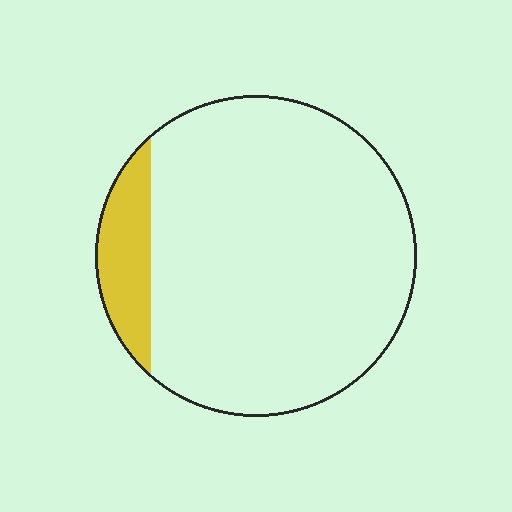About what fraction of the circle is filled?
About one eighth (1/8).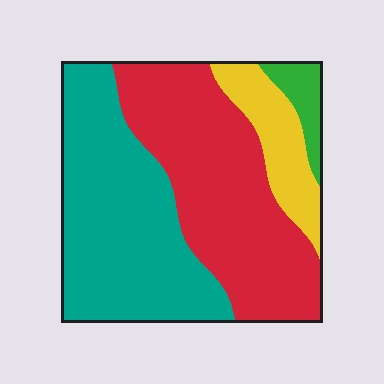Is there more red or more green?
Red.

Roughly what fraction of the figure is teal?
Teal takes up about two fifths (2/5) of the figure.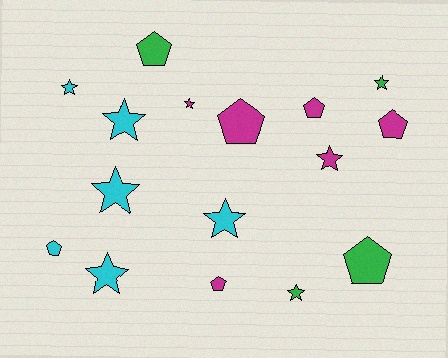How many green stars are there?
There are 2 green stars.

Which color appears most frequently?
Magenta, with 6 objects.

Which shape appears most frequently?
Star, with 9 objects.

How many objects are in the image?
There are 16 objects.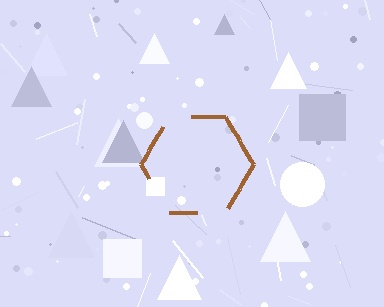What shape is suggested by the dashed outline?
The dashed outline suggests a hexagon.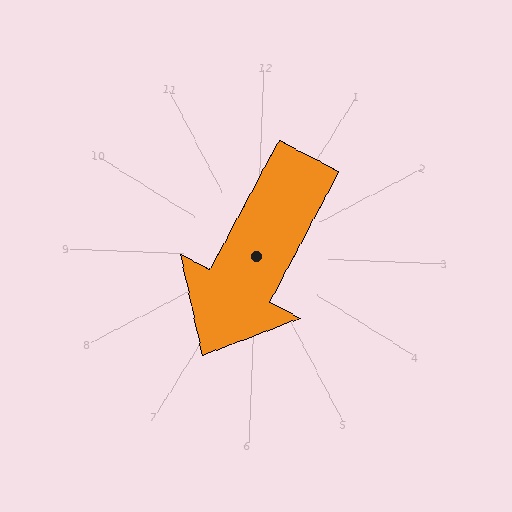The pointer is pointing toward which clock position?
Roughly 7 o'clock.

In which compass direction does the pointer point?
Southwest.